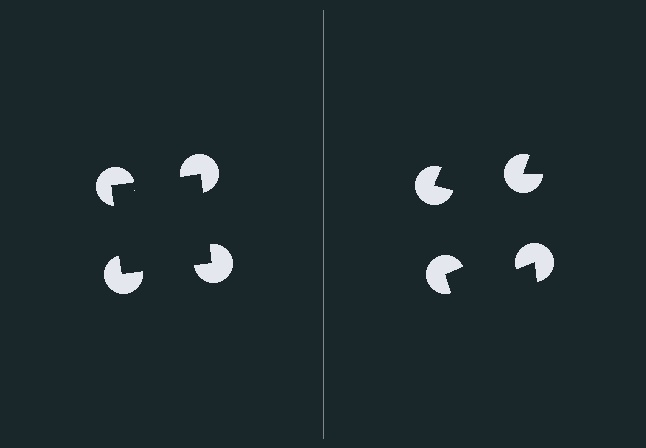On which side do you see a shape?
An illusory square appears on the left side. On the right side the wedge cuts are rotated, so no coherent shape forms.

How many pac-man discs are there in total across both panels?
8 — 4 on each side.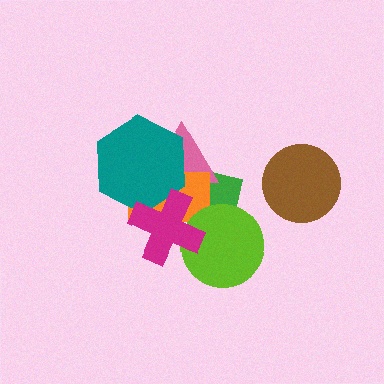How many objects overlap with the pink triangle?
4 objects overlap with the pink triangle.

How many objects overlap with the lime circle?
3 objects overlap with the lime circle.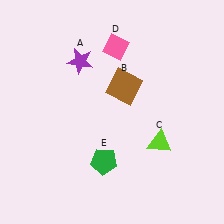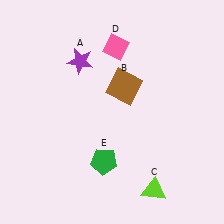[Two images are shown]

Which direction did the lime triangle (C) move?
The lime triangle (C) moved down.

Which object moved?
The lime triangle (C) moved down.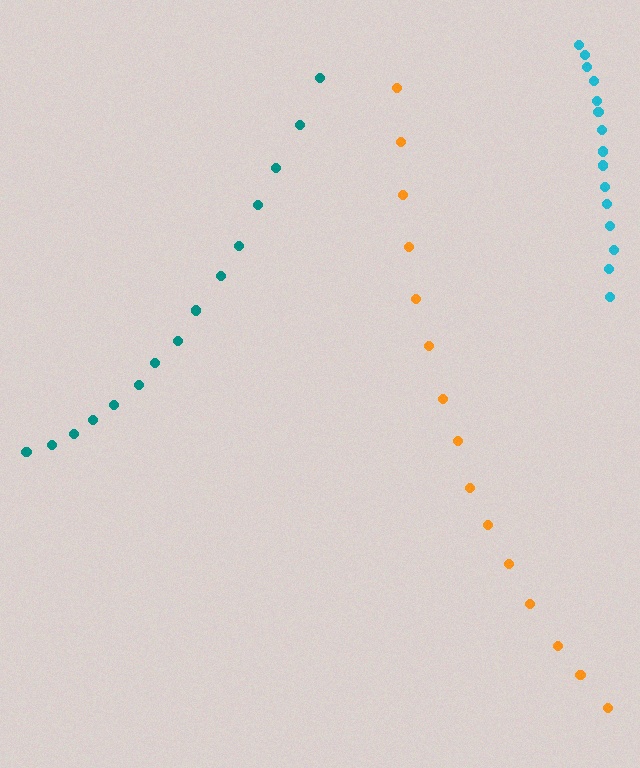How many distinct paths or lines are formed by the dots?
There are 3 distinct paths.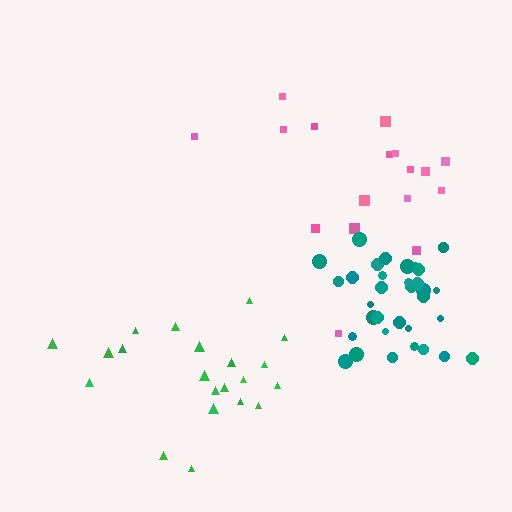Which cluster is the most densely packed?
Teal.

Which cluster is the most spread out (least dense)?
Pink.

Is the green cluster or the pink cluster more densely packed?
Green.